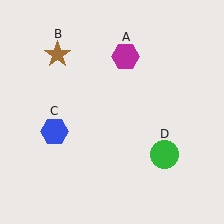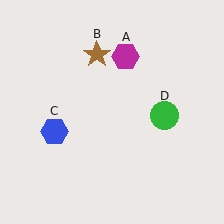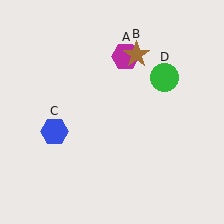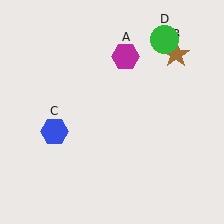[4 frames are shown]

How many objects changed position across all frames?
2 objects changed position: brown star (object B), green circle (object D).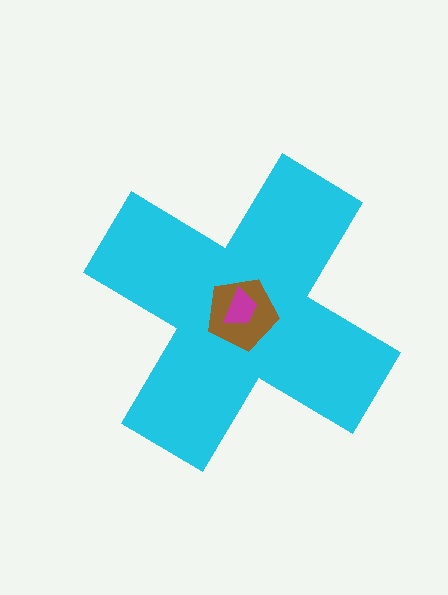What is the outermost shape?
The cyan cross.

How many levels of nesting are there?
3.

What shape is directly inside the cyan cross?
The brown pentagon.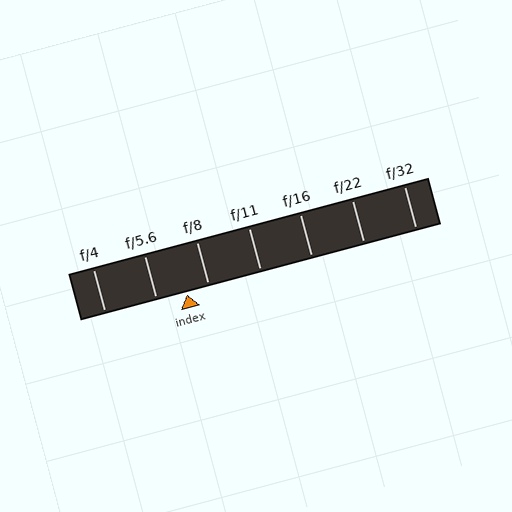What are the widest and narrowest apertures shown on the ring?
The widest aperture shown is f/4 and the narrowest is f/32.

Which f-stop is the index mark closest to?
The index mark is closest to f/8.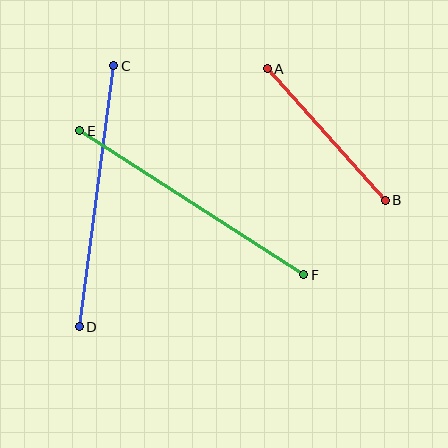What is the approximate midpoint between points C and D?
The midpoint is at approximately (96, 196) pixels.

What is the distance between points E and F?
The distance is approximately 266 pixels.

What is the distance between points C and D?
The distance is approximately 263 pixels.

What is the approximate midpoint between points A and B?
The midpoint is at approximately (326, 135) pixels.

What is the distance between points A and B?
The distance is approximately 177 pixels.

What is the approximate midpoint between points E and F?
The midpoint is at approximately (192, 203) pixels.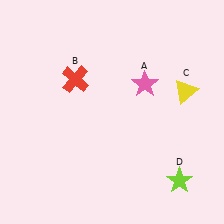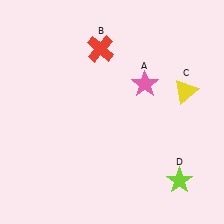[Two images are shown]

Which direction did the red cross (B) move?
The red cross (B) moved up.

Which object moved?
The red cross (B) moved up.